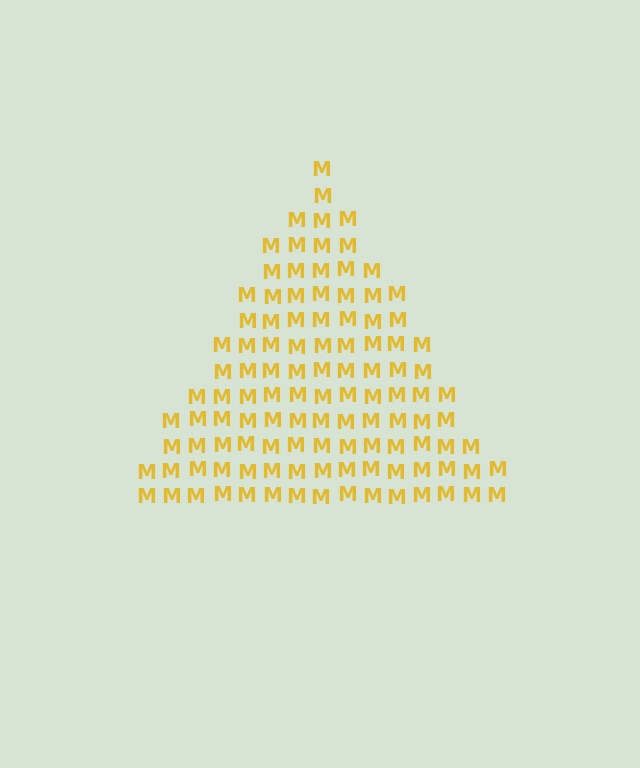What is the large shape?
The large shape is a triangle.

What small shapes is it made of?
It is made of small letter M's.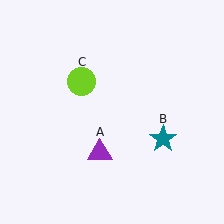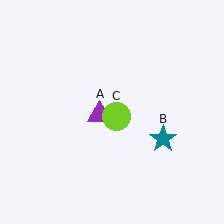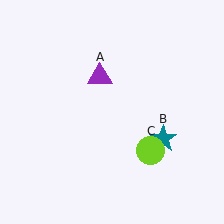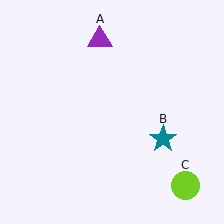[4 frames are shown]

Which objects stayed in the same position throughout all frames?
Teal star (object B) remained stationary.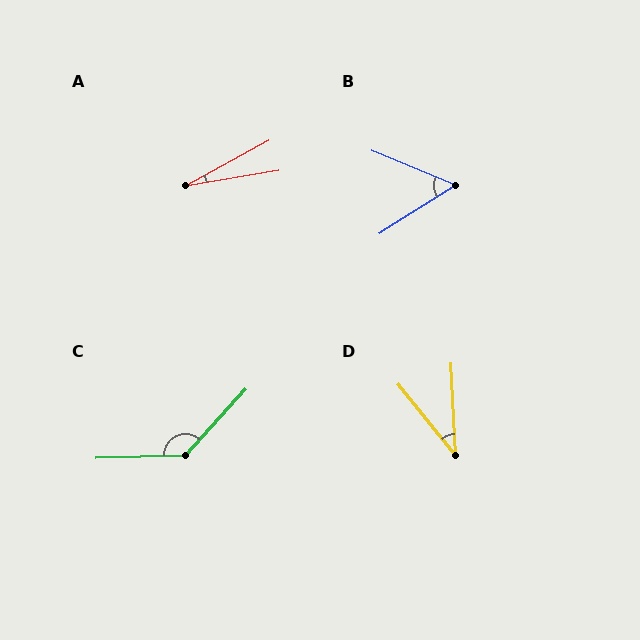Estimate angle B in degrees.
Approximately 54 degrees.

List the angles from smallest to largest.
A (19°), D (36°), B (54°), C (134°).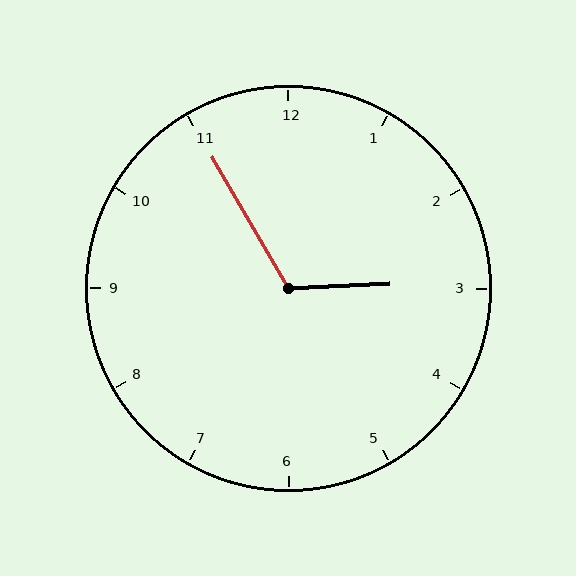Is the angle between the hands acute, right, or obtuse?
It is obtuse.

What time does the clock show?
2:55.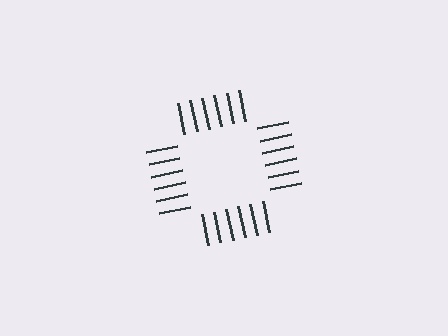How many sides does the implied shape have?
4 sides — the line-ends trace a square.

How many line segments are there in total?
24 — 6 along each of the 4 edges.